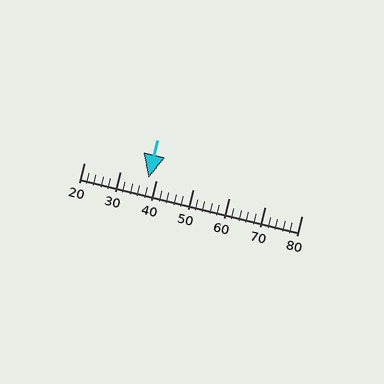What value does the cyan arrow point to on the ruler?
The cyan arrow points to approximately 38.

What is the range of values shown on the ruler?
The ruler shows values from 20 to 80.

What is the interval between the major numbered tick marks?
The major tick marks are spaced 10 units apart.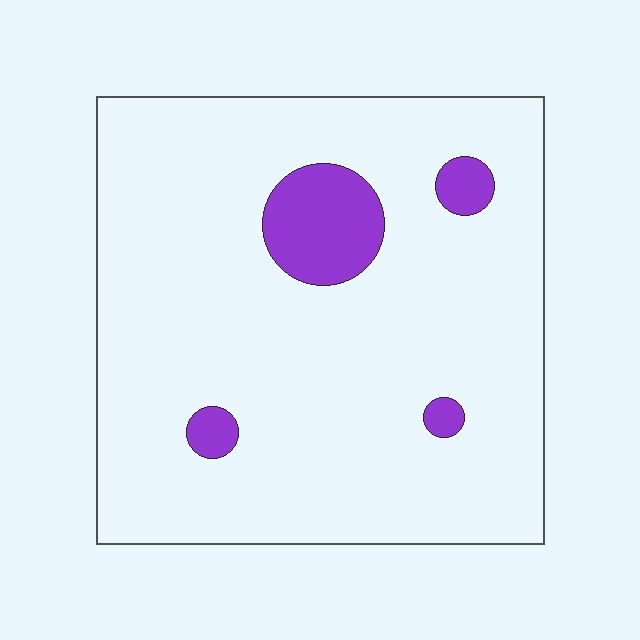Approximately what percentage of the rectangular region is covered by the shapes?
Approximately 10%.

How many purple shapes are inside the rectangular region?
4.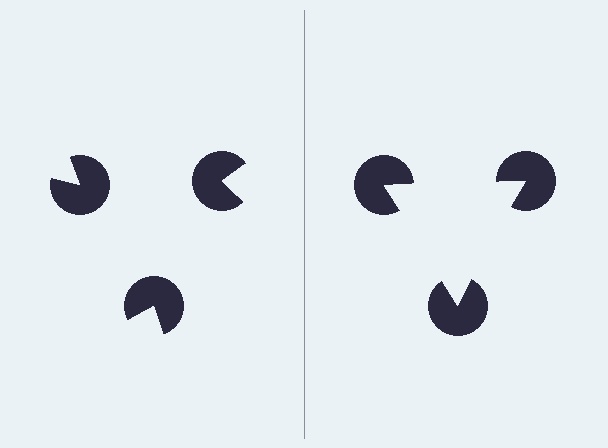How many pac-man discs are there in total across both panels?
6 — 3 on each side.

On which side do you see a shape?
An illusory triangle appears on the right side. On the left side the wedge cuts are rotated, so no coherent shape forms.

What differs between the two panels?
The pac-man discs are positioned identically on both sides; only the wedge orientations differ. On the right they align to a triangle; on the left they are misaligned.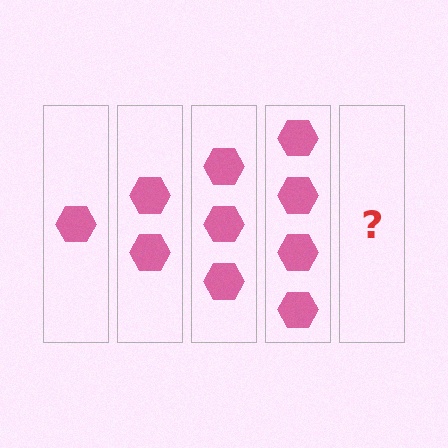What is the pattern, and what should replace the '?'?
The pattern is that each step adds one more hexagon. The '?' should be 5 hexagons.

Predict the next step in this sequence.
The next step is 5 hexagons.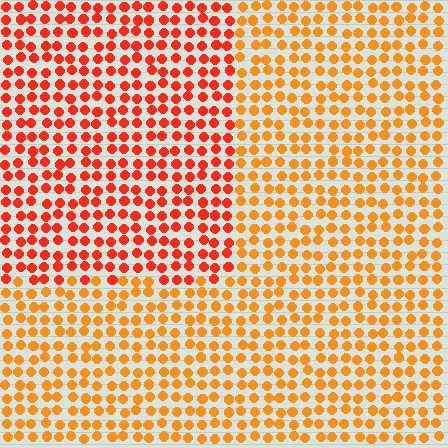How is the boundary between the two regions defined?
The boundary is defined purely by a slight shift in hue (about 29 degrees). Spacing, size, and orientation are identical on both sides.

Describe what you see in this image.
The image is filled with small orange elements in a uniform arrangement. A rectangle-shaped region is visible where the elements are tinted to a slightly different hue, forming a subtle color boundary.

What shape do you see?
I see a rectangle.